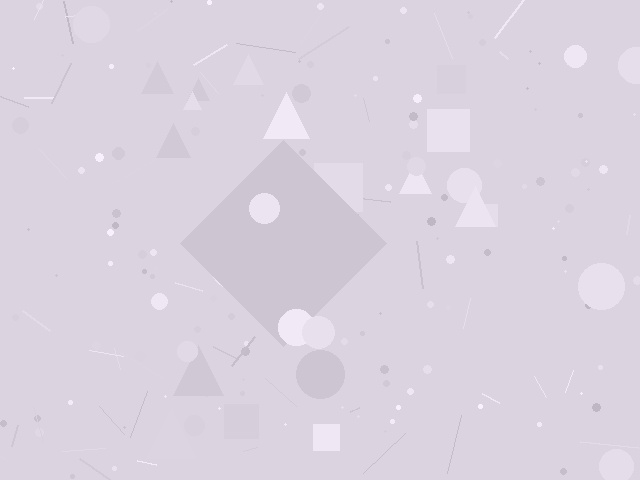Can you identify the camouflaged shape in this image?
The camouflaged shape is a diamond.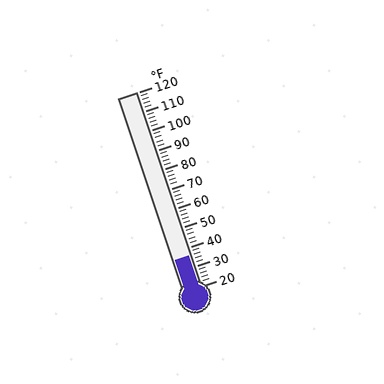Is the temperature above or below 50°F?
The temperature is below 50°F.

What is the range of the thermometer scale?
The thermometer scale ranges from 20°F to 120°F.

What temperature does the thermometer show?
The thermometer shows approximately 36°F.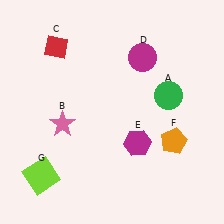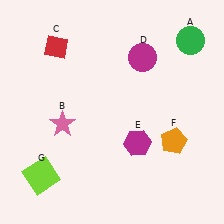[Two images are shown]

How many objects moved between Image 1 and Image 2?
1 object moved between the two images.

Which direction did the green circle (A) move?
The green circle (A) moved up.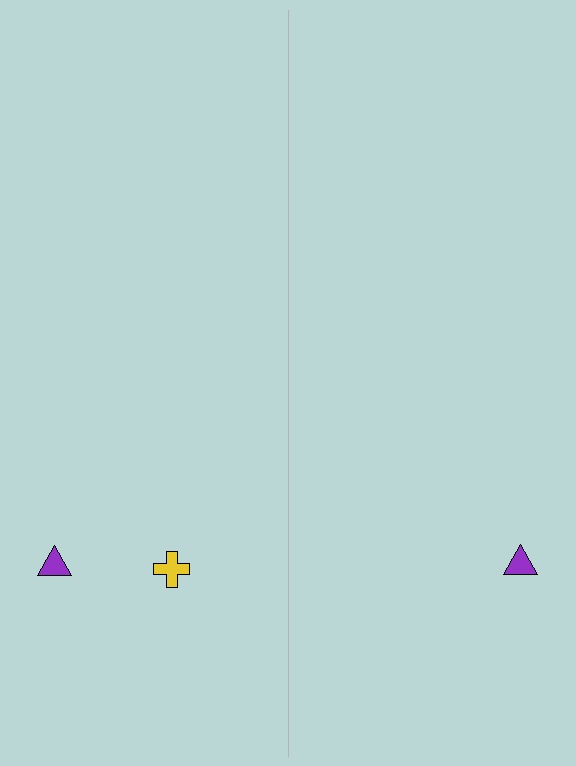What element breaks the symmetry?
A yellow cross is missing from the right side.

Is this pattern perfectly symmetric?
No, the pattern is not perfectly symmetric. A yellow cross is missing from the right side.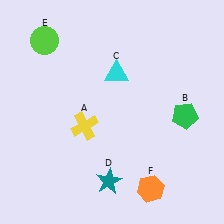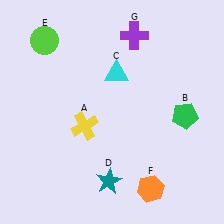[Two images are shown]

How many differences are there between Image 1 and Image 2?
There is 1 difference between the two images.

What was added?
A purple cross (G) was added in Image 2.